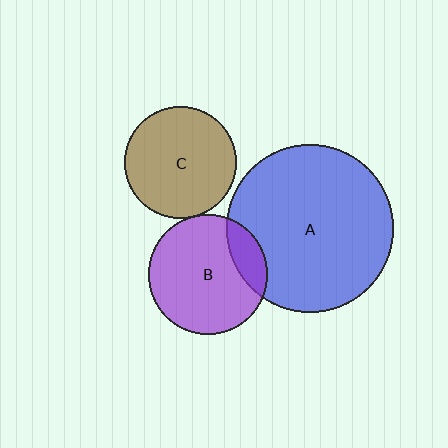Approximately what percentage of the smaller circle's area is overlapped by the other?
Approximately 15%.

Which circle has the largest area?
Circle A (blue).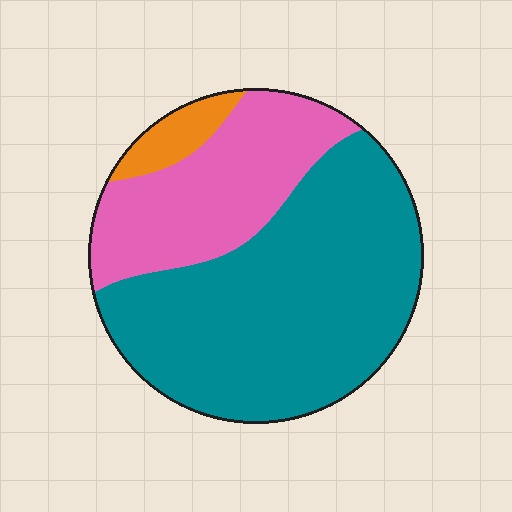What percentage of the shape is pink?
Pink covers roughly 30% of the shape.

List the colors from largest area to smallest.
From largest to smallest: teal, pink, orange.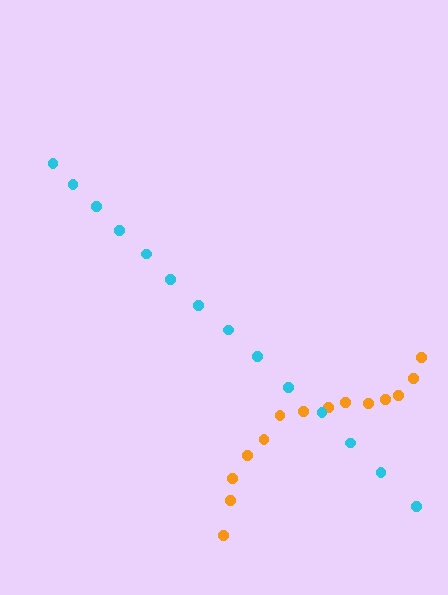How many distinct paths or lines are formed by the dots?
There are 2 distinct paths.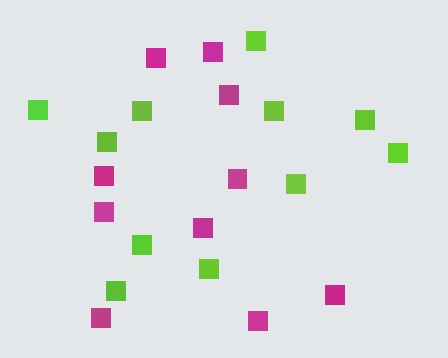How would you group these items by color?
There are 2 groups: one group of lime squares (11) and one group of magenta squares (10).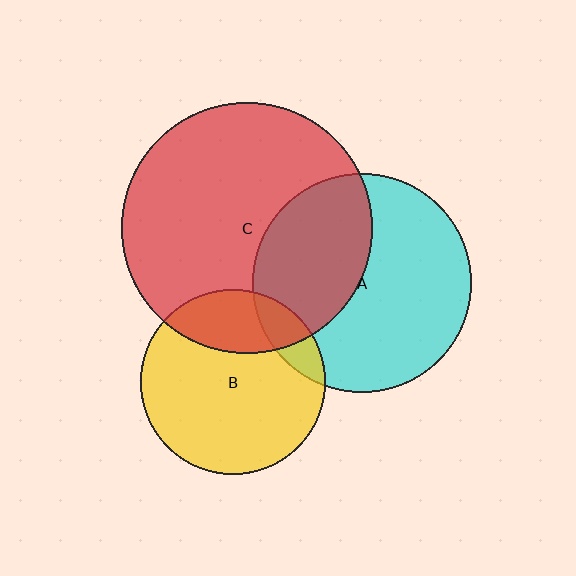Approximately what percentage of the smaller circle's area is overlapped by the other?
Approximately 25%.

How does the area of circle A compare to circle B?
Approximately 1.4 times.